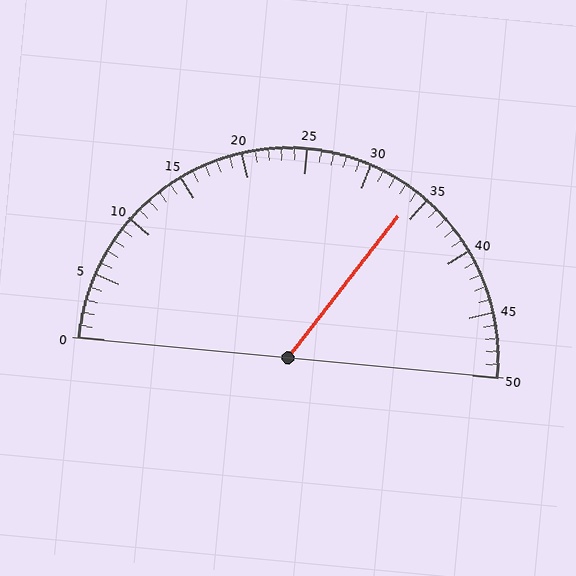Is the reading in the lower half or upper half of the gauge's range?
The reading is in the upper half of the range (0 to 50).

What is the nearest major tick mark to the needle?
The nearest major tick mark is 35.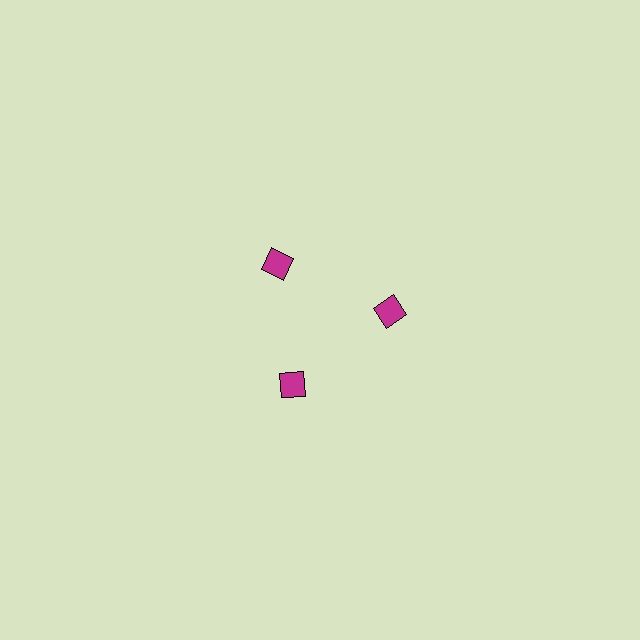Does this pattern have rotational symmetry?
Yes, this pattern has 3-fold rotational symmetry. It looks the same after rotating 120 degrees around the center.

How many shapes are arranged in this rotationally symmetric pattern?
There are 3 shapes, arranged in 3 groups of 1.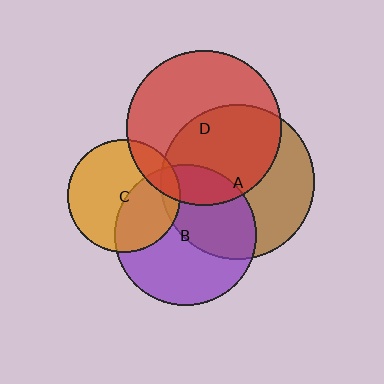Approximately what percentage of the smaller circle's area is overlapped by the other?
Approximately 40%.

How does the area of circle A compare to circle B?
Approximately 1.2 times.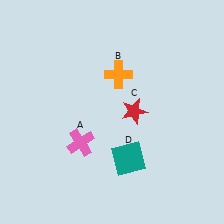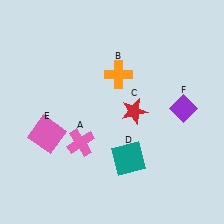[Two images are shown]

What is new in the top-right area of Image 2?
A purple diamond (F) was added in the top-right area of Image 2.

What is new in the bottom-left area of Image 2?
A pink square (E) was added in the bottom-left area of Image 2.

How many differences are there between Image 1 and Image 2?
There are 2 differences between the two images.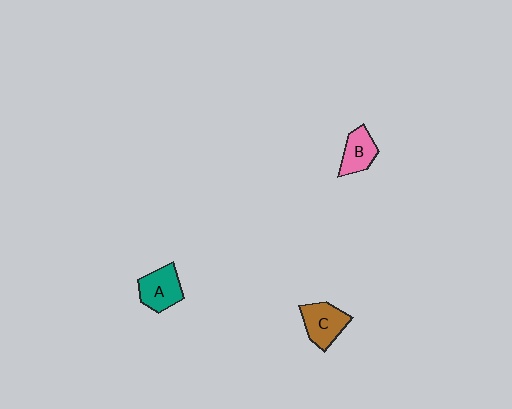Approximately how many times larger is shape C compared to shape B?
Approximately 1.2 times.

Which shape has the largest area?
Shape C (brown).